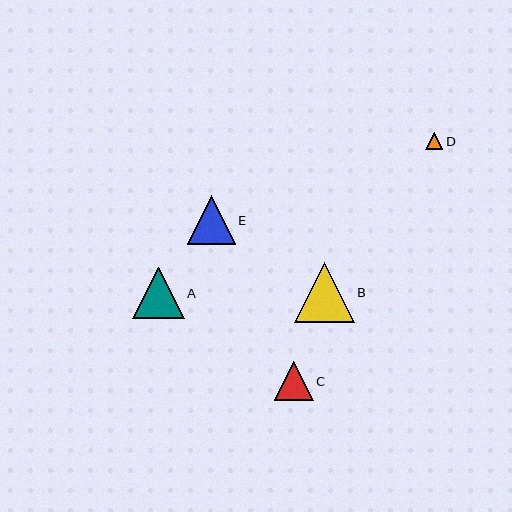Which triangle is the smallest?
Triangle D is the smallest with a size of approximately 17 pixels.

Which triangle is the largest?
Triangle B is the largest with a size of approximately 60 pixels.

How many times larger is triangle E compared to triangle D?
Triangle E is approximately 2.9 times the size of triangle D.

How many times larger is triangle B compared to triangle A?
Triangle B is approximately 1.2 times the size of triangle A.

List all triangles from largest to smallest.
From largest to smallest: B, A, E, C, D.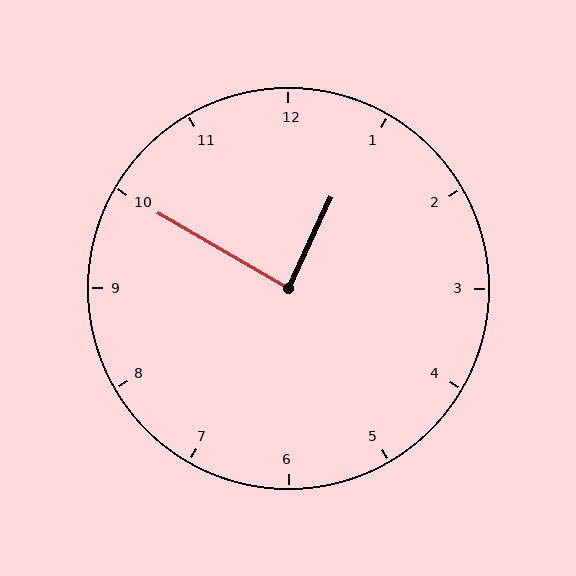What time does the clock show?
12:50.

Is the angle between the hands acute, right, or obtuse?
It is right.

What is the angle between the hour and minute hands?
Approximately 85 degrees.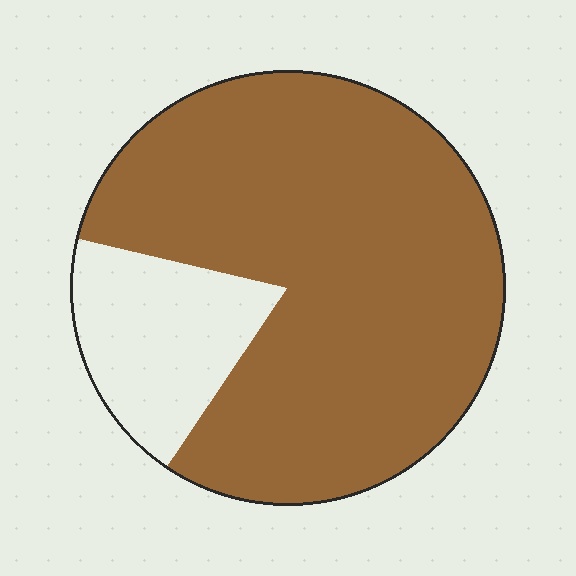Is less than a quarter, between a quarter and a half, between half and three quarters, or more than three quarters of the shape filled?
More than three quarters.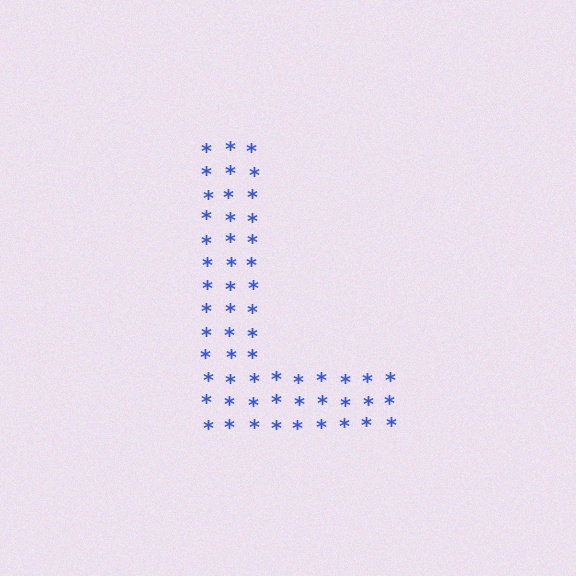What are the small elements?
The small elements are asterisks.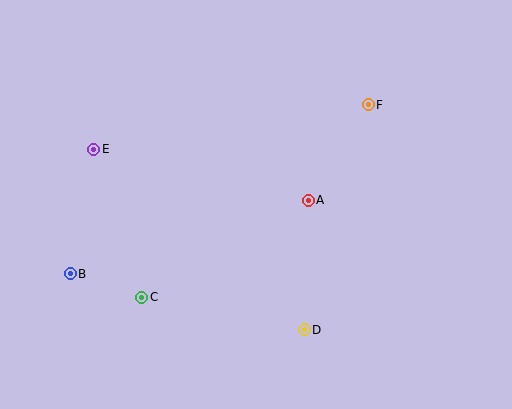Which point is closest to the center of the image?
Point A at (308, 200) is closest to the center.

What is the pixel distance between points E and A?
The distance between E and A is 220 pixels.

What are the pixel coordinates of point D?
Point D is at (304, 330).